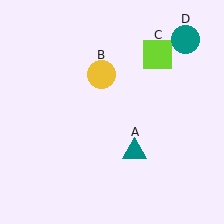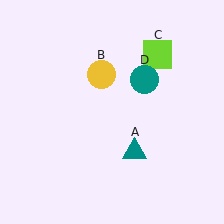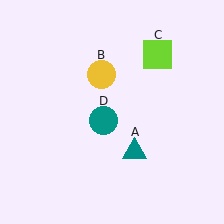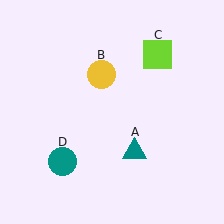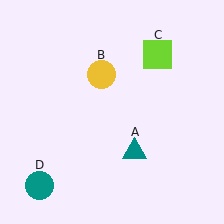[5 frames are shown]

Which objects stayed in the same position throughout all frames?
Teal triangle (object A) and yellow circle (object B) and lime square (object C) remained stationary.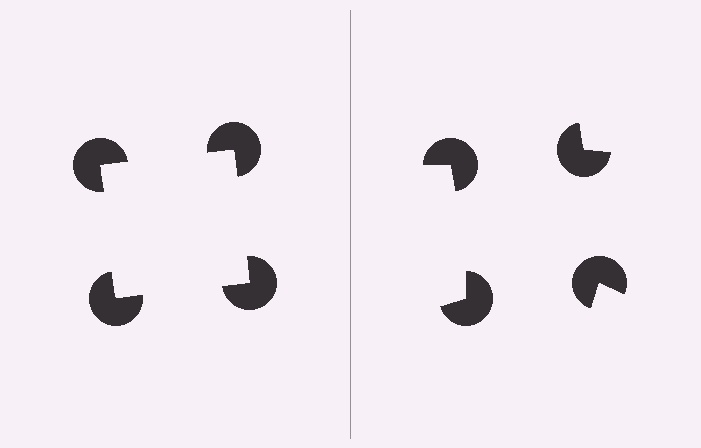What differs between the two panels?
The pac-man discs are positioned identically on both sides; only the wedge orientations differ. On the left they align to a square; on the right they are misaligned.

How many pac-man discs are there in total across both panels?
8 — 4 on each side.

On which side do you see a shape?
An illusory square appears on the left side. On the right side the wedge cuts are rotated, so no coherent shape forms.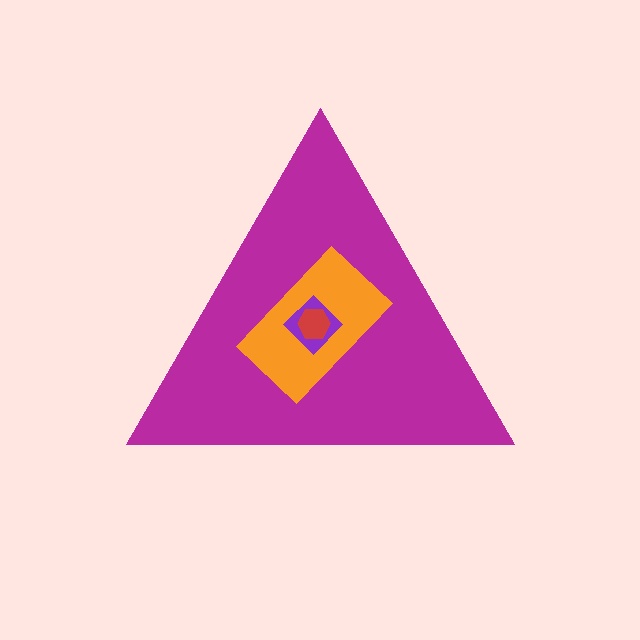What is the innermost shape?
The red hexagon.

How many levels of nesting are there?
4.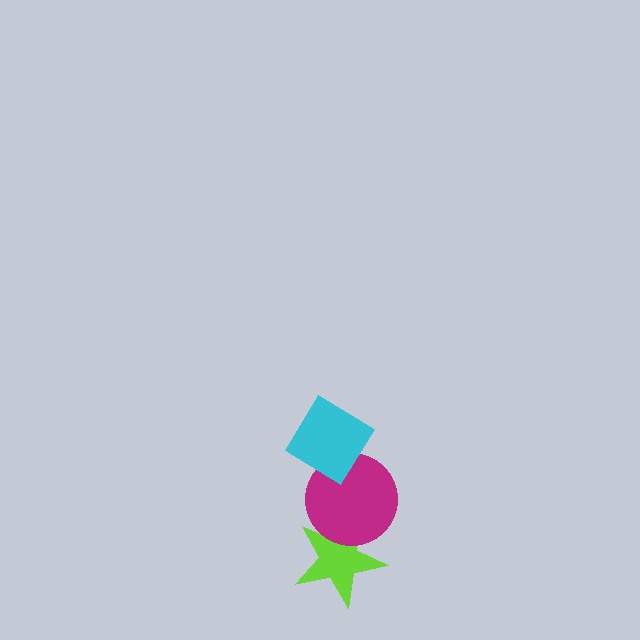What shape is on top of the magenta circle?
The cyan diamond is on top of the magenta circle.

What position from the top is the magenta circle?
The magenta circle is 2nd from the top.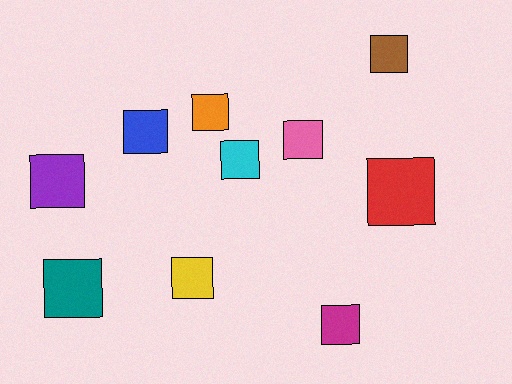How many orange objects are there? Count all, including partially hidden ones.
There is 1 orange object.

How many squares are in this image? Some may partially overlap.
There are 10 squares.